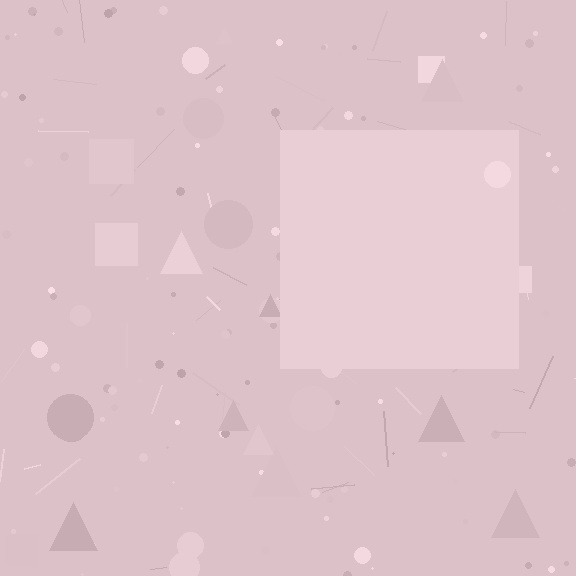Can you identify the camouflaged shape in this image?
The camouflaged shape is a square.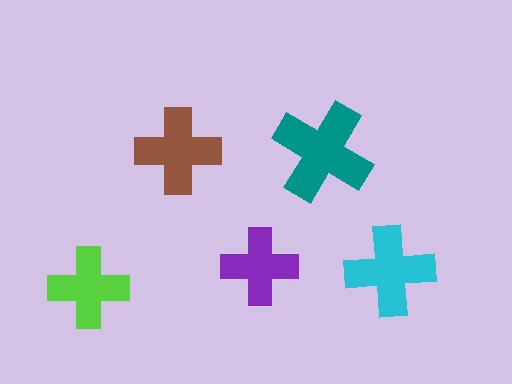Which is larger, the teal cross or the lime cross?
The teal one.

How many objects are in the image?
There are 5 objects in the image.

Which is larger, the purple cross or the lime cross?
The lime one.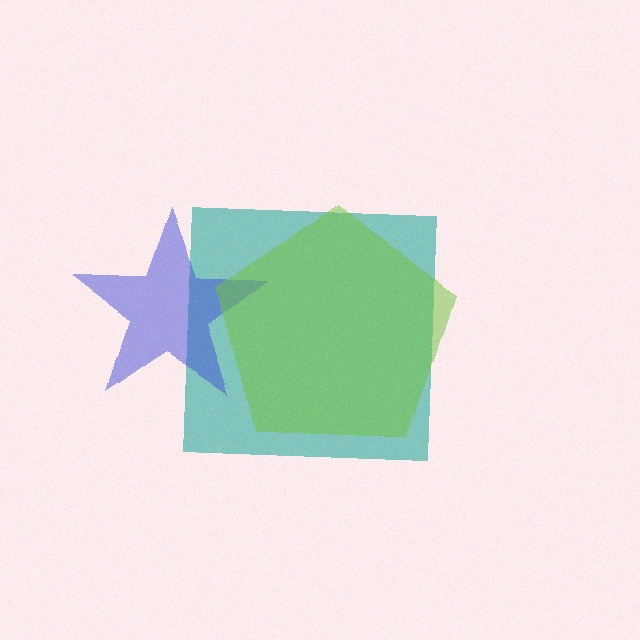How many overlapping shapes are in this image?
There are 3 overlapping shapes in the image.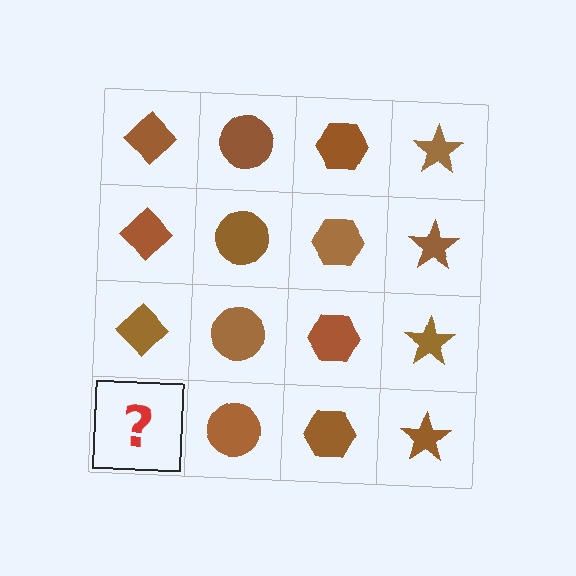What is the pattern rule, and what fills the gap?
The rule is that each column has a consistent shape. The gap should be filled with a brown diamond.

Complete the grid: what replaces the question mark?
The question mark should be replaced with a brown diamond.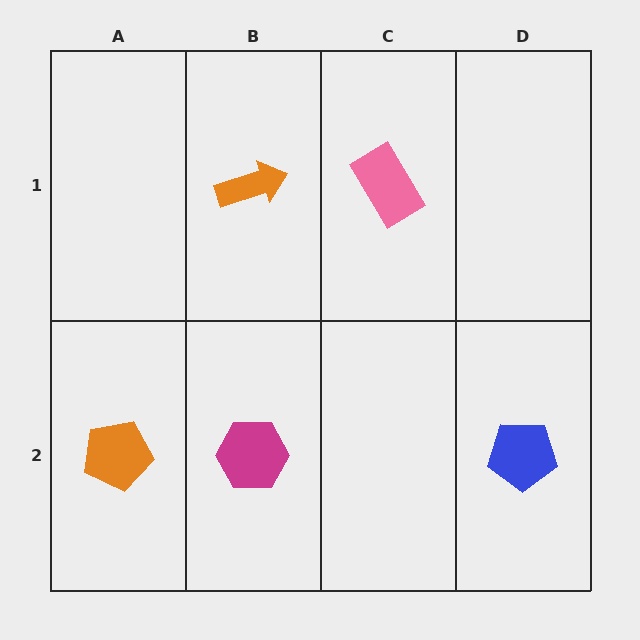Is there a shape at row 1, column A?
No, that cell is empty.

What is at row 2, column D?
A blue pentagon.